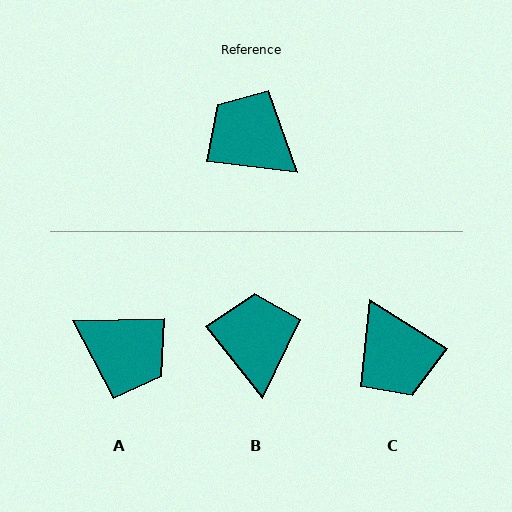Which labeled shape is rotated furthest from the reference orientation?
A, about 172 degrees away.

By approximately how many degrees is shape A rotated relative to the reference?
Approximately 172 degrees clockwise.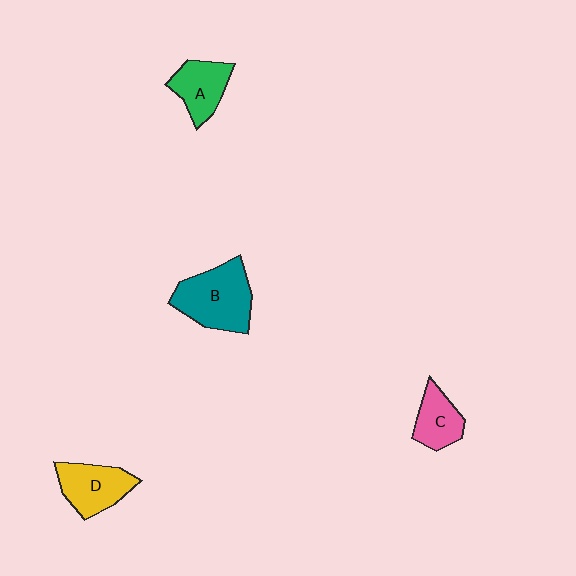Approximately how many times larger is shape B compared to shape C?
Approximately 1.8 times.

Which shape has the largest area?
Shape B (teal).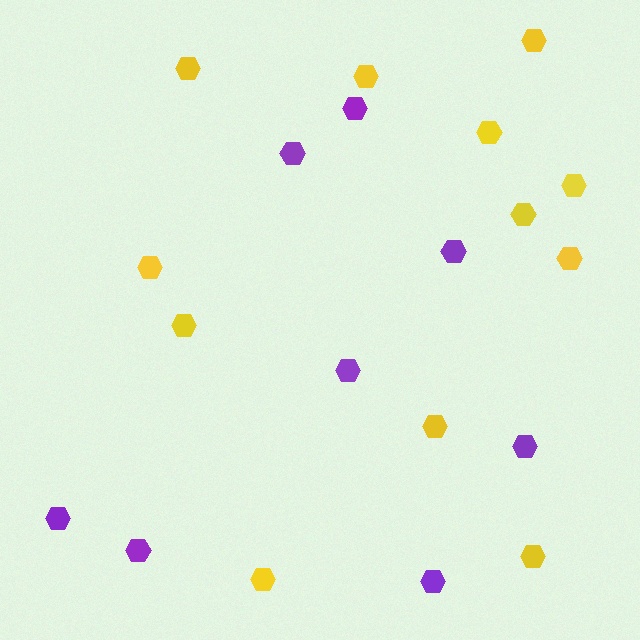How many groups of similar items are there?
There are 2 groups: one group of purple hexagons (8) and one group of yellow hexagons (12).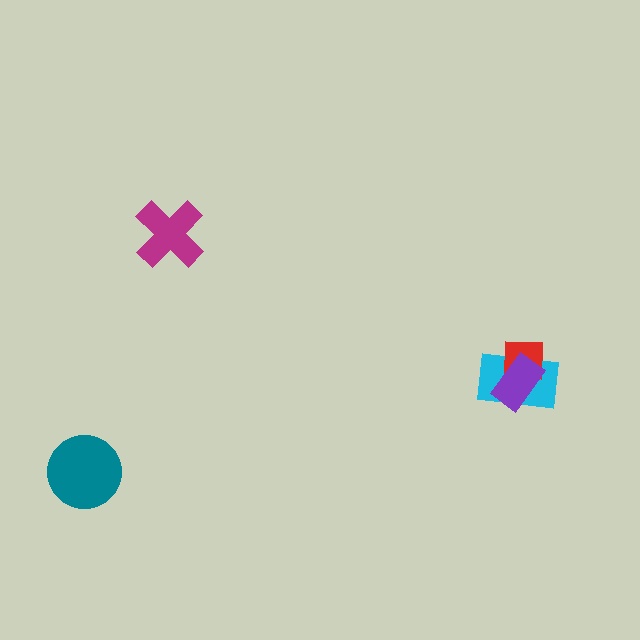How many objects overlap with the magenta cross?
0 objects overlap with the magenta cross.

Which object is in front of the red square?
The purple rectangle is in front of the red square.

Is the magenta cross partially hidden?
No, no other shape covers it.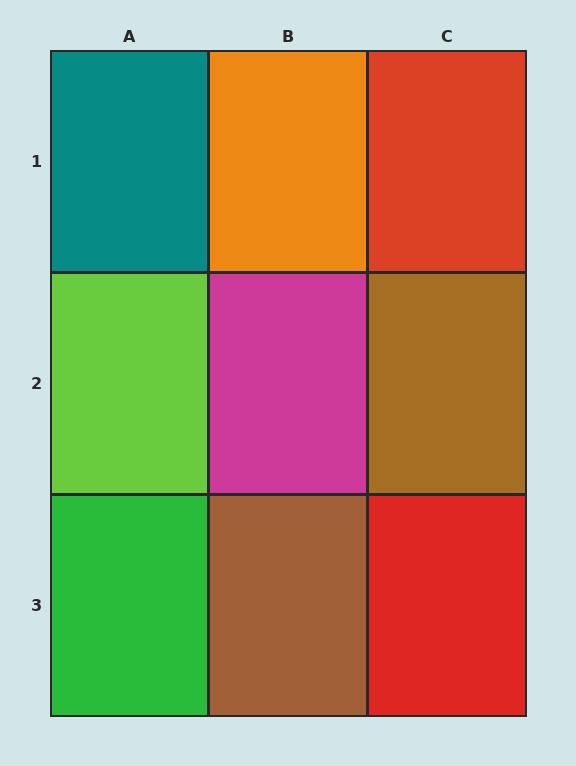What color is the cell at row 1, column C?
Red.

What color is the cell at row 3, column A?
Green.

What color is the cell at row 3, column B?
Brown.